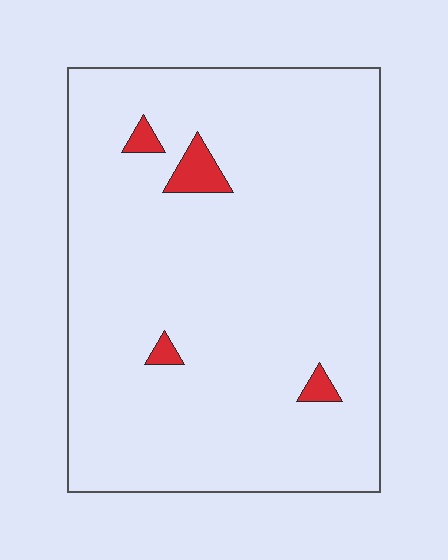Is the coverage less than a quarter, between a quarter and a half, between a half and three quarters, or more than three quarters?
Less than a quarter.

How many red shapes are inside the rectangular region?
4.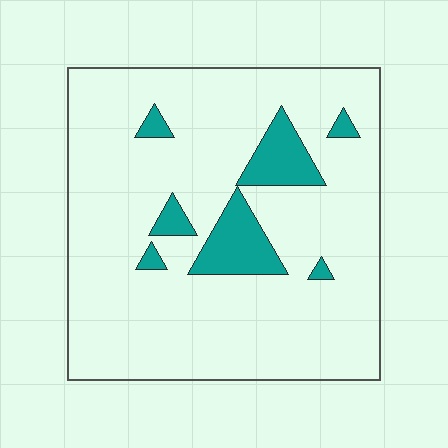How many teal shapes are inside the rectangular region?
7.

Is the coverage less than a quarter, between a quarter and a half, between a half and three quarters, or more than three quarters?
Less than a quarter.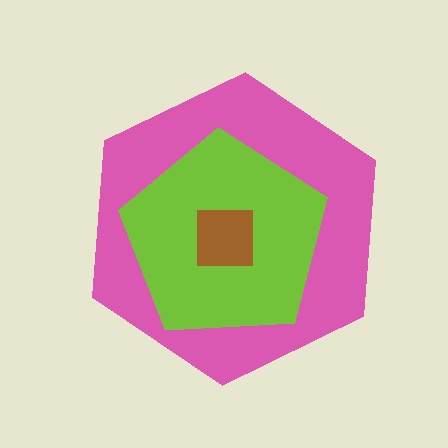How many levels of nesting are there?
3.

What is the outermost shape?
The pink hexagon.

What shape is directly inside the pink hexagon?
The lime pentagon.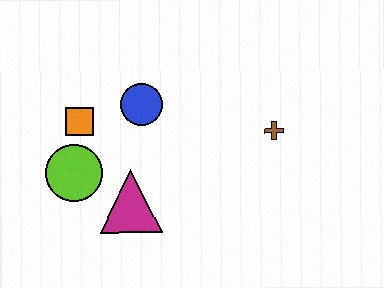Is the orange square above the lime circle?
Yes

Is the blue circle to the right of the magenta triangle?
Yes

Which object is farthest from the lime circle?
The brown cross is farthest from the lime circle.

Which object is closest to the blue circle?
The orange square is closest to the blue circle.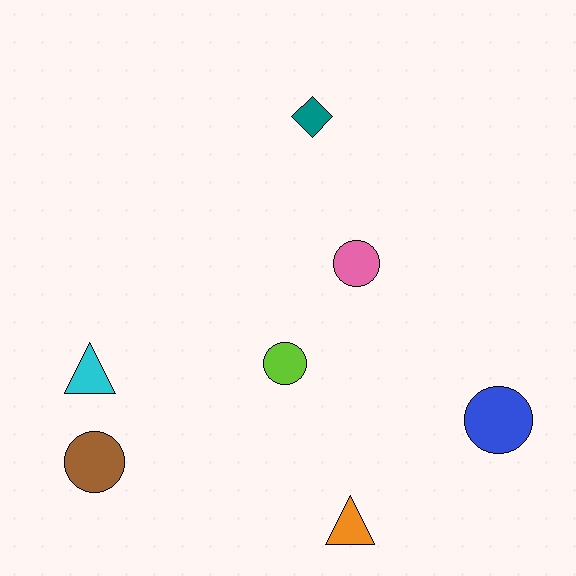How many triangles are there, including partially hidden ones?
There are 2 triangles.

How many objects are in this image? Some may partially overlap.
There are 7 objects.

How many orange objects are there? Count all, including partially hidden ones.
There is 1 orange object.